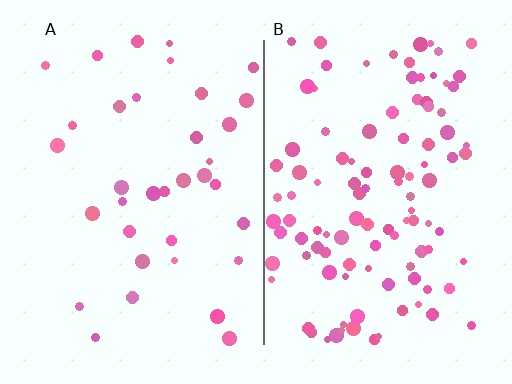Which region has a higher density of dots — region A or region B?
B (the right).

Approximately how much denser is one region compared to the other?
Approximately 3.0× — region B over region A.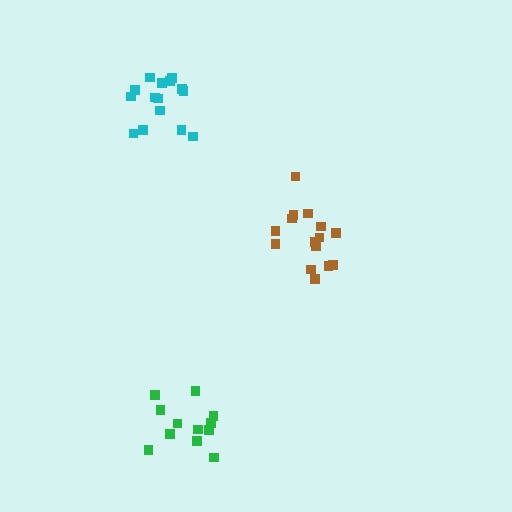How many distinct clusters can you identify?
There are 3 distinct clusters.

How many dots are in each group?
Group 1: 12 dots, Group 2: 15 dots, Group 3: 15 dots (42 total).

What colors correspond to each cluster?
The clusters are colored: green, brown, cyan.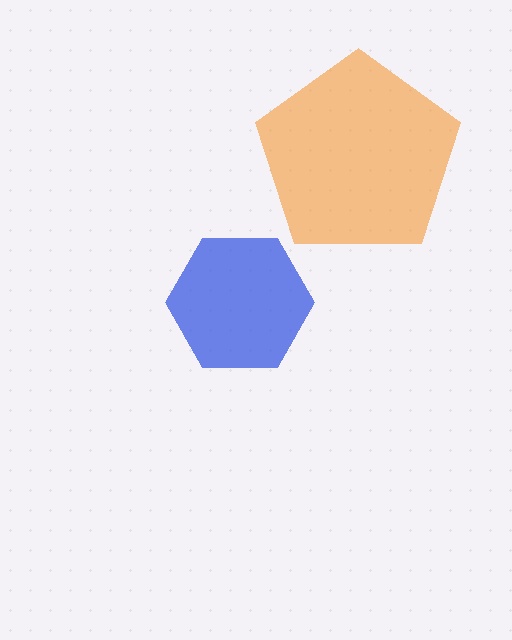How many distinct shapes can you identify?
There are 2 distinct shapes: an orange pentagon, a blue hexagon.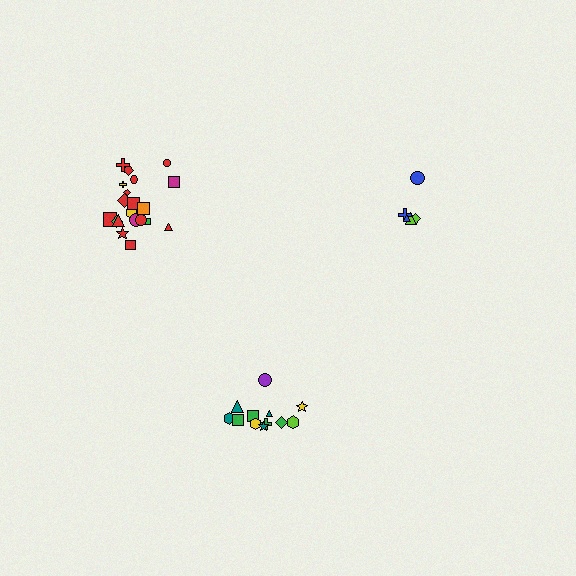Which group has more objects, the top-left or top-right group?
The top-left group.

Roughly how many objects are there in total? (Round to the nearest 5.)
Roughly 40 objects in total.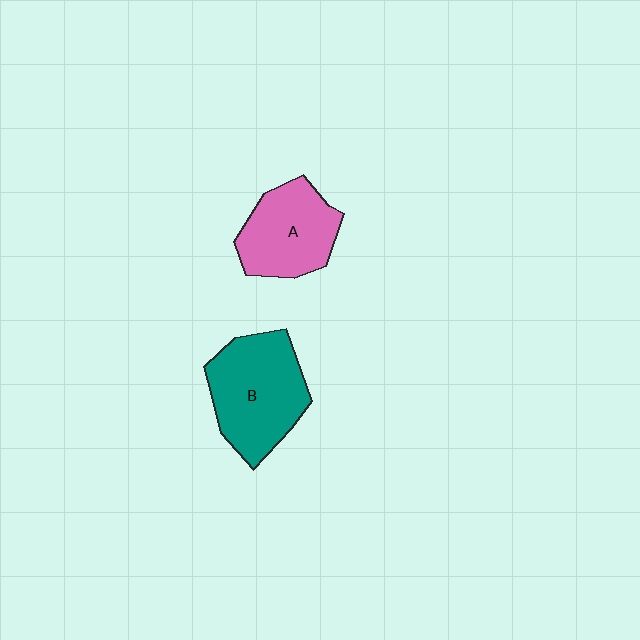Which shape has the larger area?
Shape B (teal).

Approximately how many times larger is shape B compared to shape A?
Approximately 1.3 times.